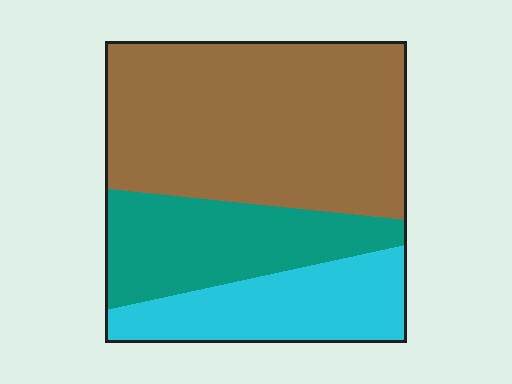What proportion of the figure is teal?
Teal takes up about one quarter (1/4) of the figure.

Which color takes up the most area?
Brown, at roughly 55%.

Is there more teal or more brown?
Brown.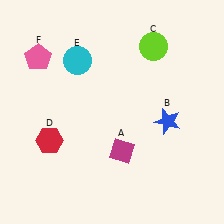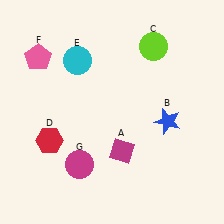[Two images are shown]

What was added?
A magenta circle (G) was added in Image 2.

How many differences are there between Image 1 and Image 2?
There is 1 difference between the two images.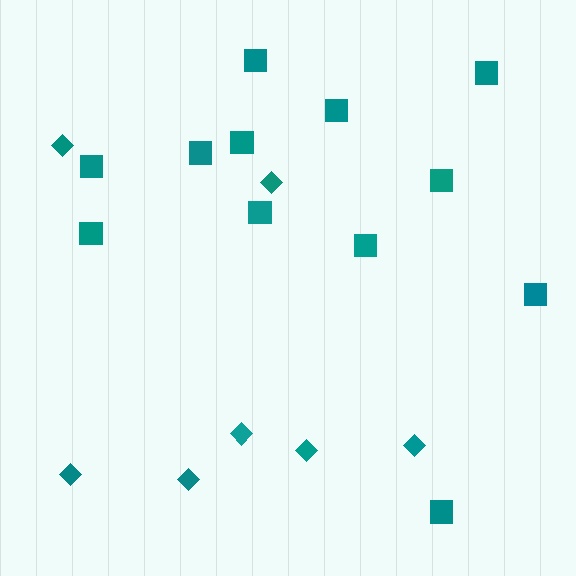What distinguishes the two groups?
There are 2 groups: one group of squares (12) and one group of diamonds (7).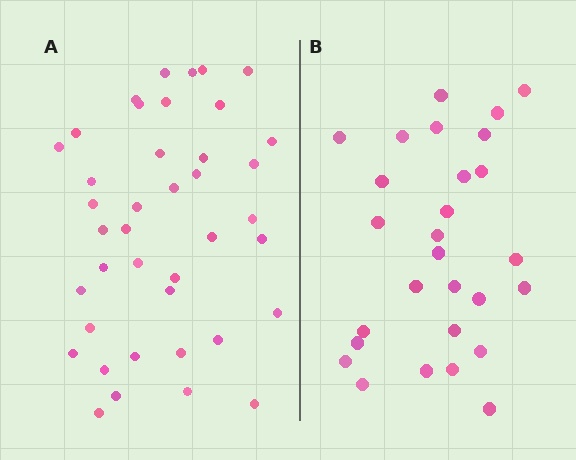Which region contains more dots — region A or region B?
Region A (the left region) has more dots.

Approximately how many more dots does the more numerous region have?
Region A has roughly 12 or so more dots than region B.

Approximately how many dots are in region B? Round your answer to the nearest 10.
About 30 dots. (The exact count is 28, which rounds to 30.)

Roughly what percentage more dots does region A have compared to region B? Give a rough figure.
About 45% more.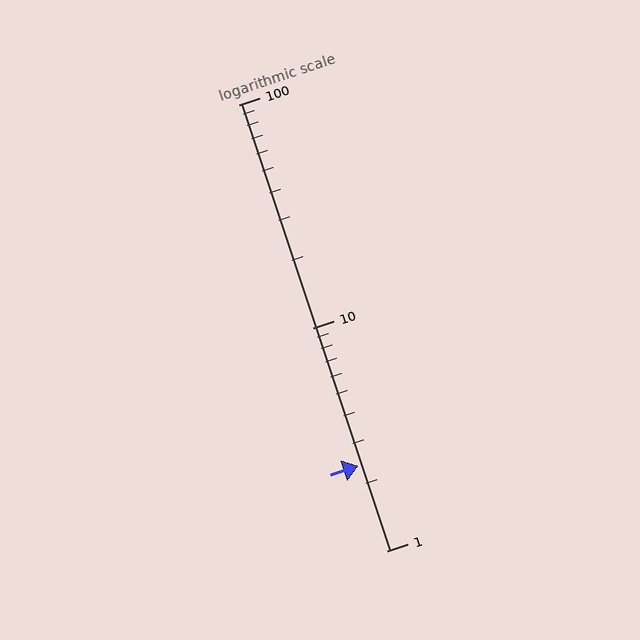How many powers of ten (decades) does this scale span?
The scale spans 2 decades, from 1 to 100.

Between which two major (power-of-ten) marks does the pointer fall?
The pointer is between 1 and 10.